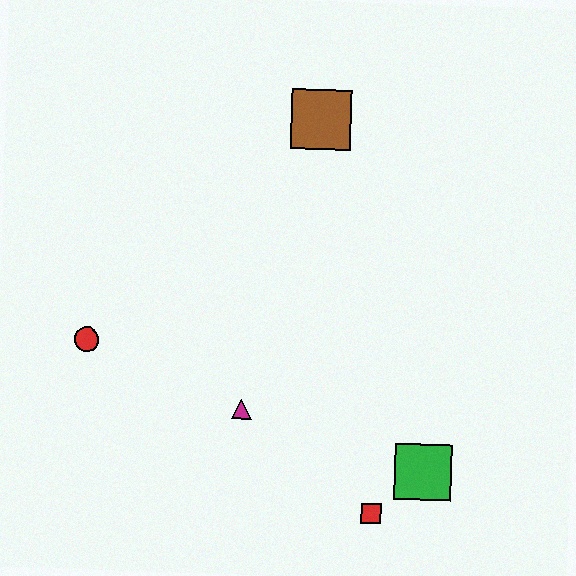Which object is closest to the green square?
The red square is closest to the green square.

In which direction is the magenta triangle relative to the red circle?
The magenta triangle is to the right of the red circle.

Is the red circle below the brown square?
Yes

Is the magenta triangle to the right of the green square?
No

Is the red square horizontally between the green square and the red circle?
Yes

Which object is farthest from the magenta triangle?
The brown square is farthest from the magenta triangle.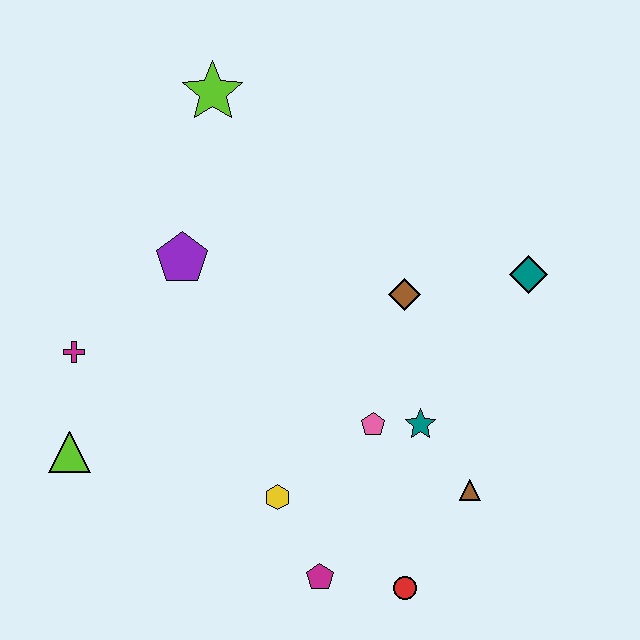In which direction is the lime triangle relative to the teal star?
The lime triangle is to the left of the teal star.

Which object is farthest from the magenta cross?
The teal diamond is farthest from the magenta cross.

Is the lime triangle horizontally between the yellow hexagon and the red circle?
No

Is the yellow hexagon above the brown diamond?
No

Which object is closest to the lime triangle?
The magenta cross is closest to the lime triangle.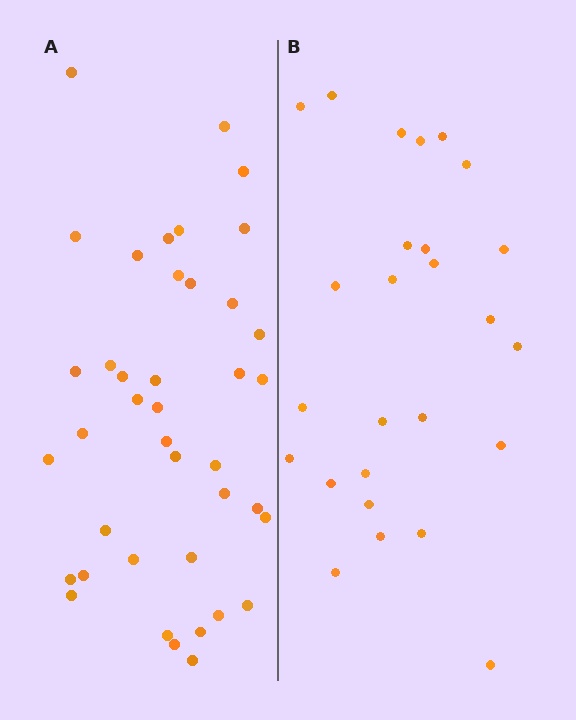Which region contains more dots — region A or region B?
Region A (the left region) has more dots.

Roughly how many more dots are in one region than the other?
Region A has approximately 15 more dots than region B.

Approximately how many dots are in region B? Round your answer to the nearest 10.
About 30 dots. (The exact count is 26, which rounds to 30.)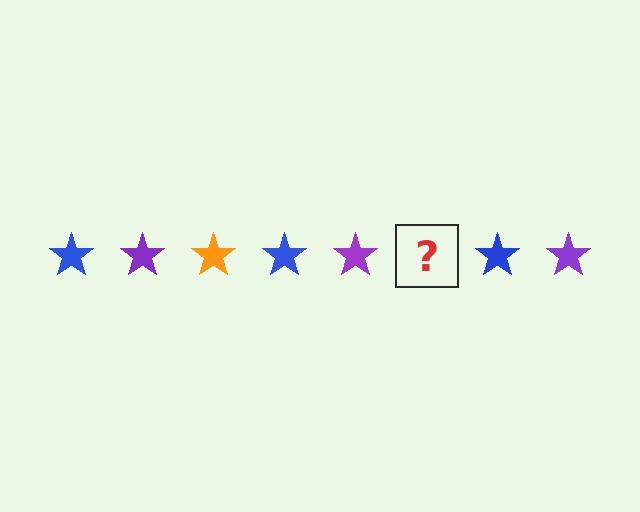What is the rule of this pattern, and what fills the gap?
The rule is that the pattern cycles through blue, purple, orange stars. The gap should be filled with an orange star.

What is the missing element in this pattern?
The missing element is an orange star.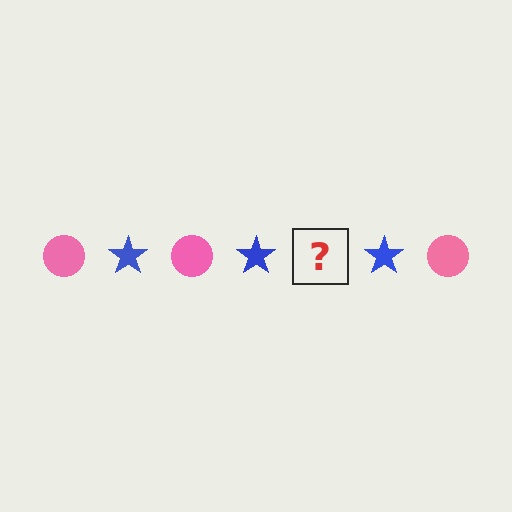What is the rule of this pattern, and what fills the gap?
The rule is that the pattern alternates between pink circle and blue star. The gap should be filled with a pink circle.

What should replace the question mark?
The question mark should be replaced with a pink circle.